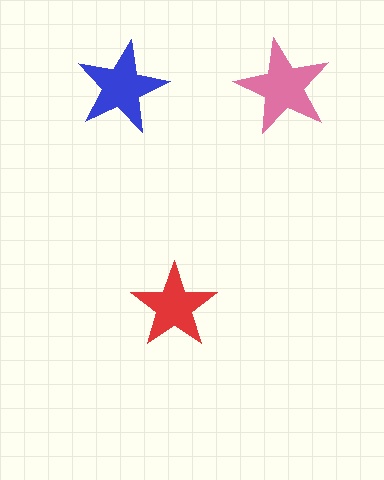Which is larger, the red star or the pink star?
The pink one.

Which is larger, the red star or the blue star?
The blue one.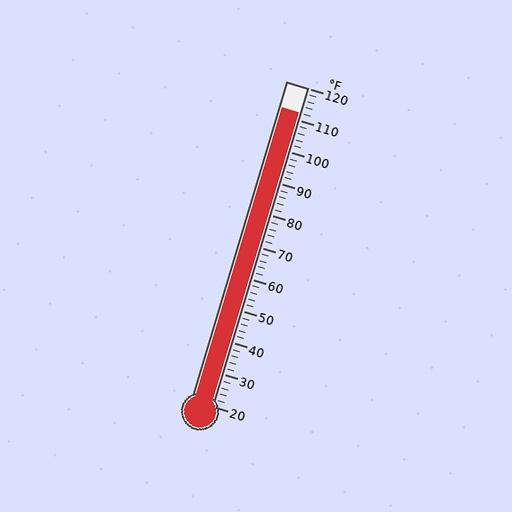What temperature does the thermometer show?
The thermometer shows approximately 112°F.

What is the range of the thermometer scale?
The thermometer scale ranges from 20°F to 120°F.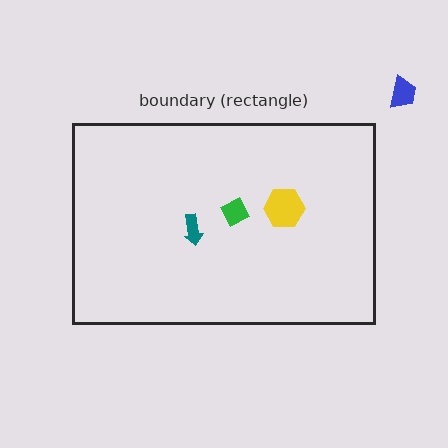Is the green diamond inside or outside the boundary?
Inside.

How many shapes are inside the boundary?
3 inside, 1 outside.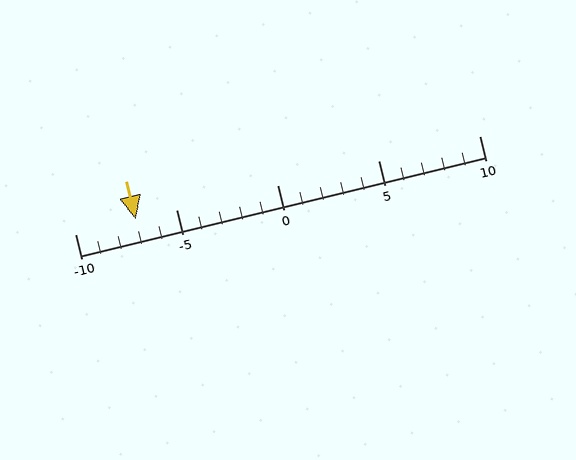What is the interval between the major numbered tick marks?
The major tick marks are spaced 5 units apart.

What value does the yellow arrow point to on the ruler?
The yellow arrow points to approximately -7.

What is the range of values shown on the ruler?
The ruler shows values from -10 to 10.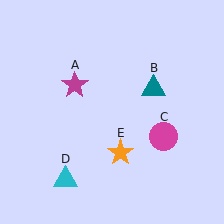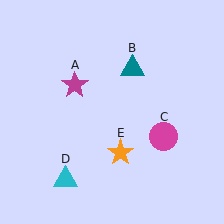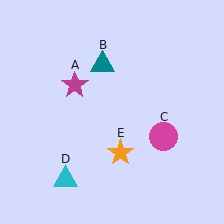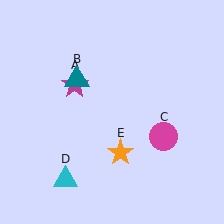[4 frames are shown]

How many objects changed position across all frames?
1 object changed position: teal triangle (object B).